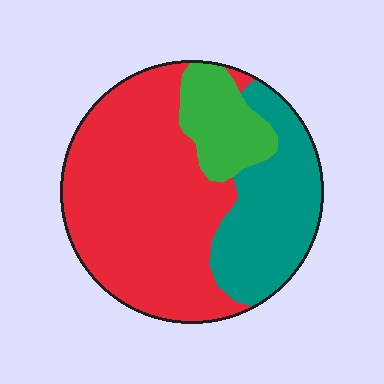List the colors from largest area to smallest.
From largest to smallest: red, teal, green.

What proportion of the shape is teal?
Teal covers 28% of the shape.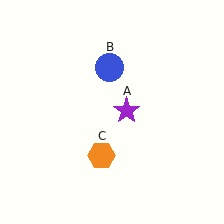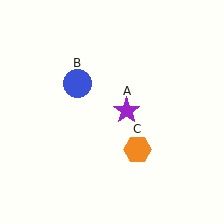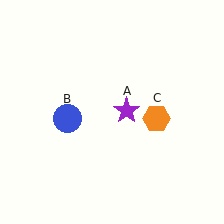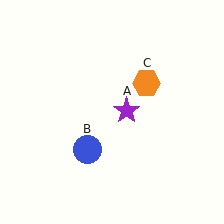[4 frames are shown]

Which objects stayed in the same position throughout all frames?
Purple star (object A) remained stationary.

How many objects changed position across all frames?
2 objects changed position: blue circle (object B), orange hexagon (object C).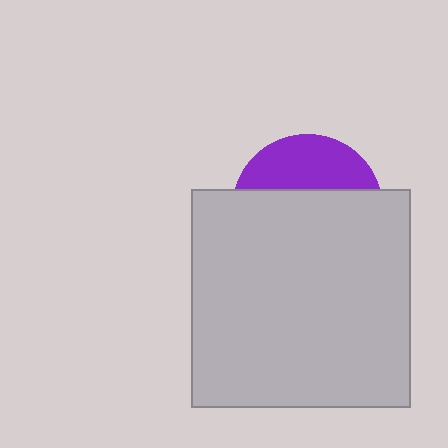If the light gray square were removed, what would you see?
You would see the complete purple circle.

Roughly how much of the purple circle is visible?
A small part of it is visible (roughly 34%).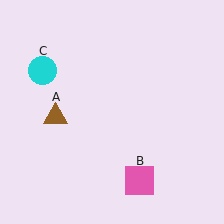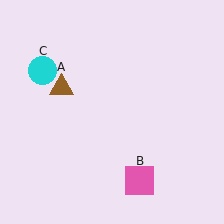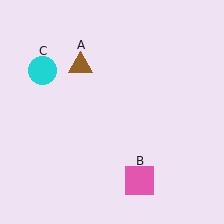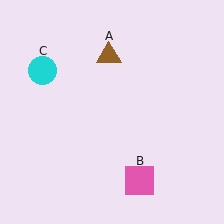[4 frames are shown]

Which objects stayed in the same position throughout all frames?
Pink square (object B) and cyan circle (object C) remained stationary.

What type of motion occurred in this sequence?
The brown triangle (object A) rotated clockwise around the center of the scene.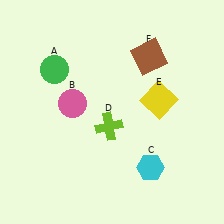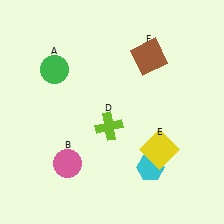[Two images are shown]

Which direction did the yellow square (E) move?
The yellow square (E) moved down.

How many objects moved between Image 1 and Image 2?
2 objects moved between the two images.